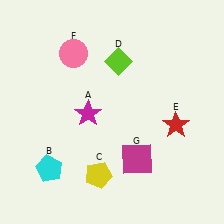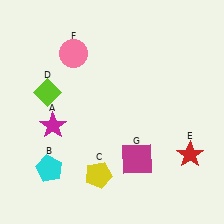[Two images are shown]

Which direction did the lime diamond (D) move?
The lime diamond (D) moved left.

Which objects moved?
The objects that moved are: the magenta star (A), the lime diamond (D), the red star (E).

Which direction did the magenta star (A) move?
The magenta star (A) moved left.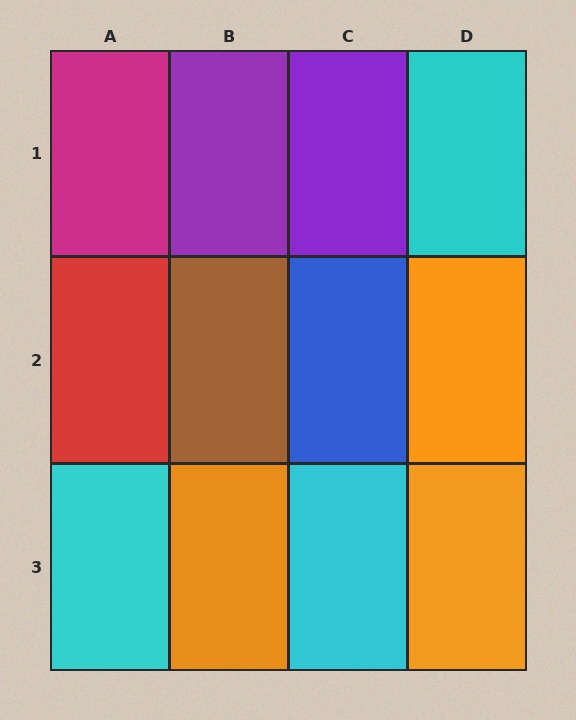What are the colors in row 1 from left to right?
Magenta, purple, purple, cyan.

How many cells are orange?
3 cells are orange.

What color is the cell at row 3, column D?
Orange.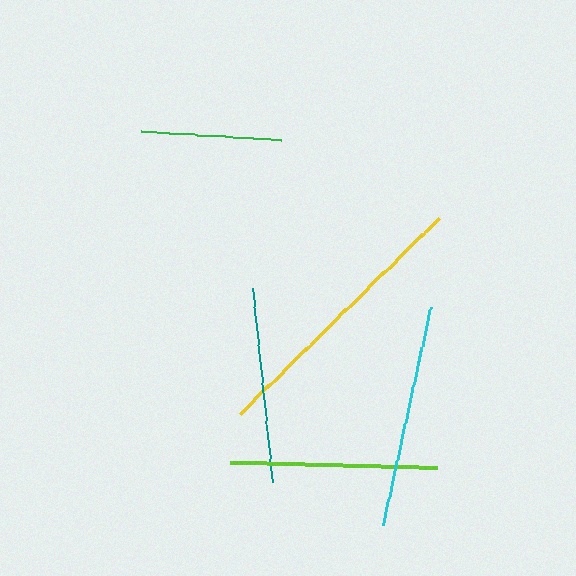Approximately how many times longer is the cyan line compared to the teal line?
The cyan line is approximately 1.2 times the length of the teal line.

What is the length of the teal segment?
The teal segment is approximately 194 pixels long.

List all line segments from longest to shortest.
From longest to shortest: yellow, cyan, lime, teal, green.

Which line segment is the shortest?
The green line is the shortest at approximately 140 pixels.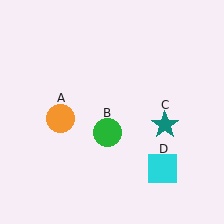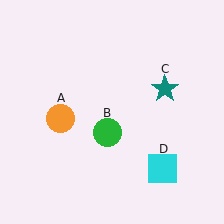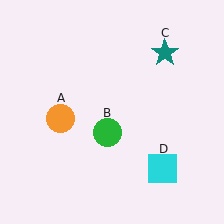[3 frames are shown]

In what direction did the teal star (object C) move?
The teal star (object C) moved up.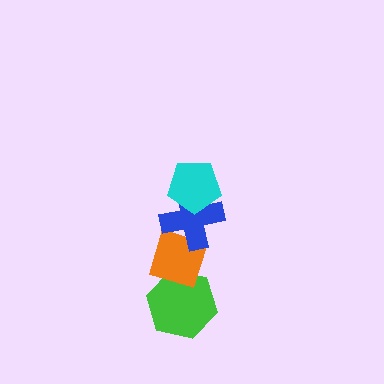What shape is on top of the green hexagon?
The orange diamond is on top of the green hexagon.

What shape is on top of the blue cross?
The cyan pentagon is on top of the blue cross.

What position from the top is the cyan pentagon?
The cyan pentagon is 1st from the top.